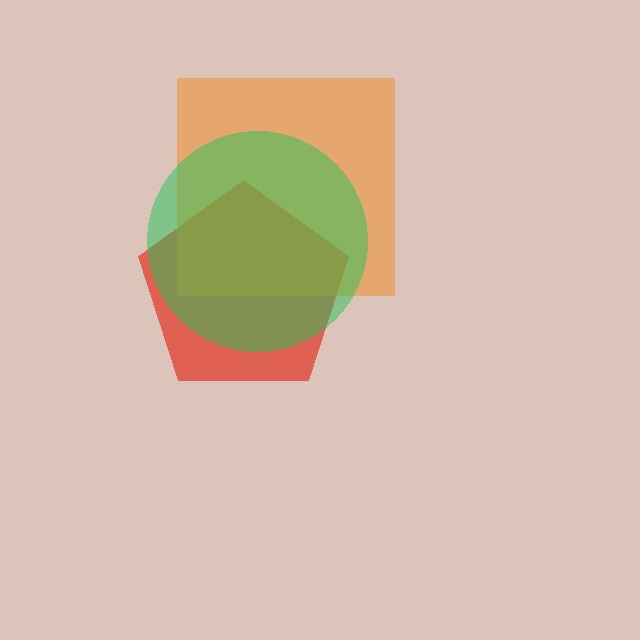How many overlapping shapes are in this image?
There are 3 overlapping shapes in the image.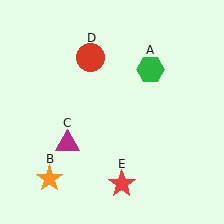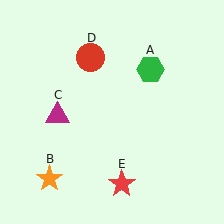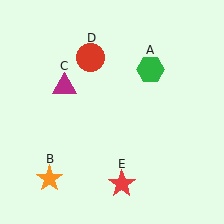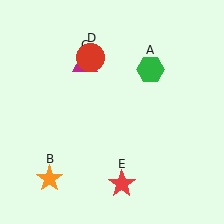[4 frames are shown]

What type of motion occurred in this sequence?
The magenta triangle (object C) rotated clockwise around the center of the scene.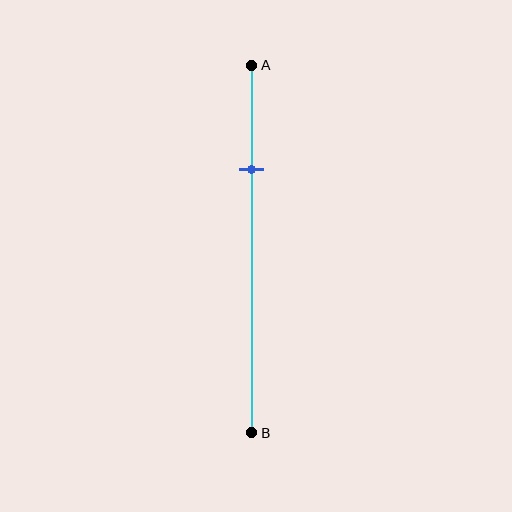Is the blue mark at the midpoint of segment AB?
No, the mark is at about 30% from A, not at the 50% midpoint.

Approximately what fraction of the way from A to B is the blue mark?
The blue mark is approximately 30% of the way from A to B.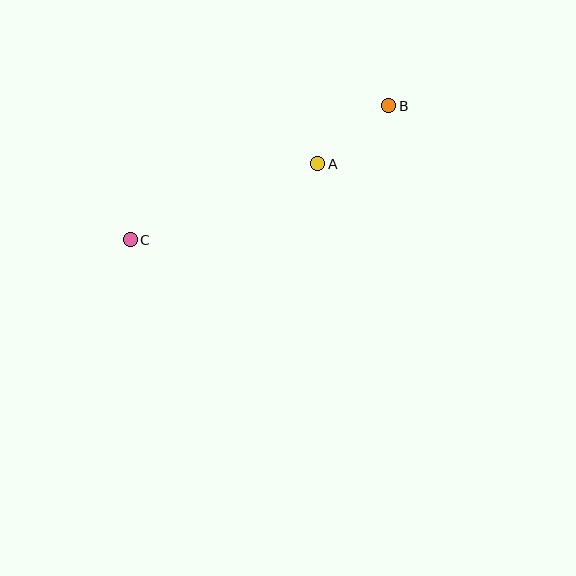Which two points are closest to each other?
Points A and B are closest to each other.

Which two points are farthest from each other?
Points B and C are farthest from each other.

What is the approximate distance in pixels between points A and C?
The distance between A and C is approximately 202 pixels.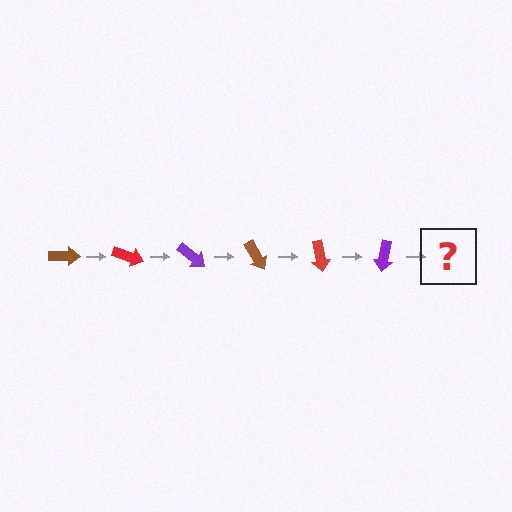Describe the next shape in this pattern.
It should be a brown arrow, rotated 120 degrees from the start.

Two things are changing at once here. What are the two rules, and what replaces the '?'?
The two rules are that it rotates 20 degrees each step and the color cycles through brown, red, and purple. The '?' should be a brown arrow, rotated 120 degrees from the start.